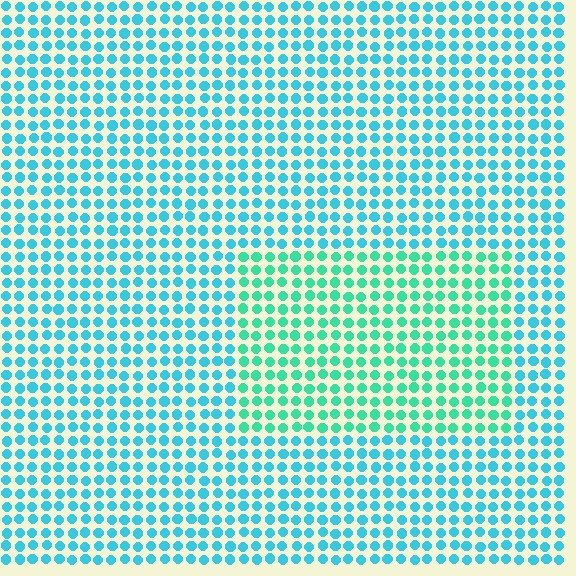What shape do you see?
I see a rectangle.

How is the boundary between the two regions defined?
The boundary is defined purely by a slight shift in hue (about 32 degrees). Spacing, size, and orientation are identical on both sides.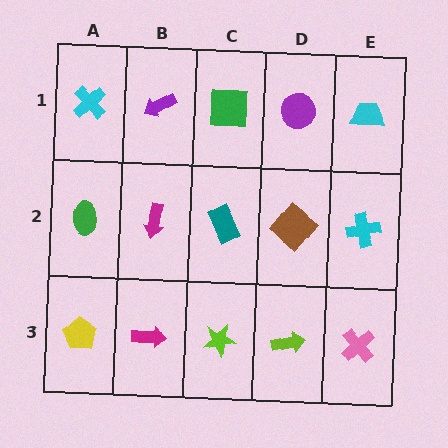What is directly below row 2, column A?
A yellow pentagon.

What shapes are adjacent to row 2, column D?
A purple circle (row 1, column D), a lime arrow (row 3, column D), a teal rectangle (row 2, column C), a cyan cross (row 2, column E).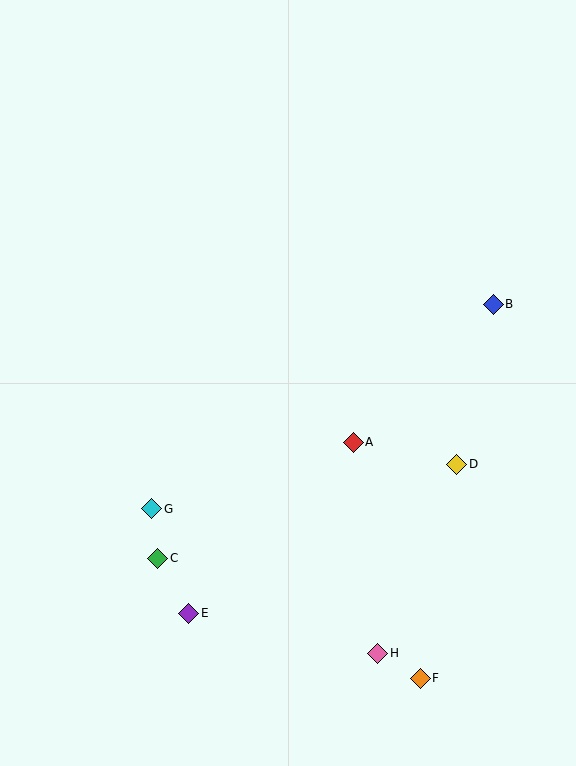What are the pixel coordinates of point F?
Point F is at (420, 678).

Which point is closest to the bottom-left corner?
Point E is closest to the bottom-left corner.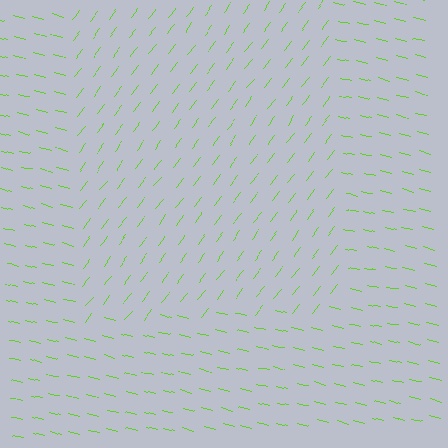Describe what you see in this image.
The image is filled with small lime line segments. A rectangle region in the image has lines oriented differently from the surrounding lines, creating a visible texture boundary.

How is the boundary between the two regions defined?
The boundary is defined purely by a change in line orientation (approximately 67 degrees difference). All lines are the same color and thickness.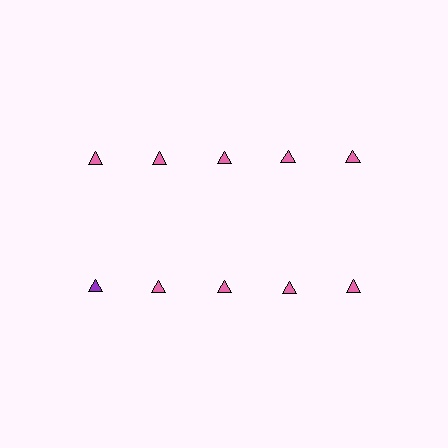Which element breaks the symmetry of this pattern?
The purple triangle in the second row, leftmost column breaks the symmetry. All other shapes are pink triangles.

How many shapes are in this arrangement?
There are 10 shapes arranged in a grid pattern.